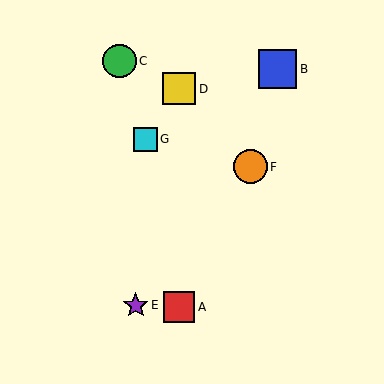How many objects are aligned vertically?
2 objects (A, D) are aligned vertically.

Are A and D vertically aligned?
Yes, both are at x≈179.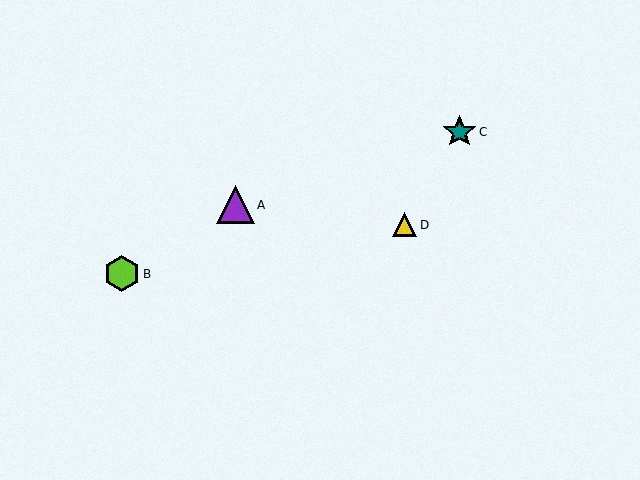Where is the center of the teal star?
The center of the teal star is at (459, 132).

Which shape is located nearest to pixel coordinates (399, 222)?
The yellow triangle (labeled D) at (405, 225) is nearest to that location.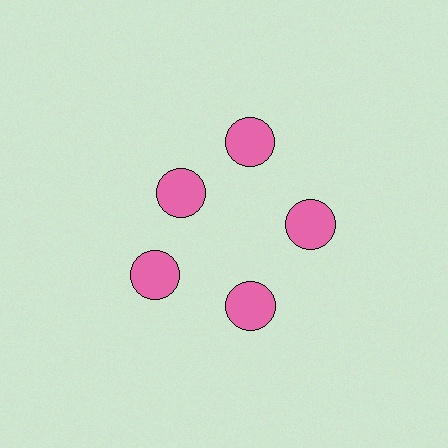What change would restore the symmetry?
The symmetry would be restored by moving it outward, back onto the ring so that all 5 circles sit at equal angles and equal distance from the center.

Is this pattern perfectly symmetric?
No. The 5 pink circles are arranged in a ring, but one element near the 10 o'clock position is pulled inward toward the center, breaking the 5-fold rotational symmetry.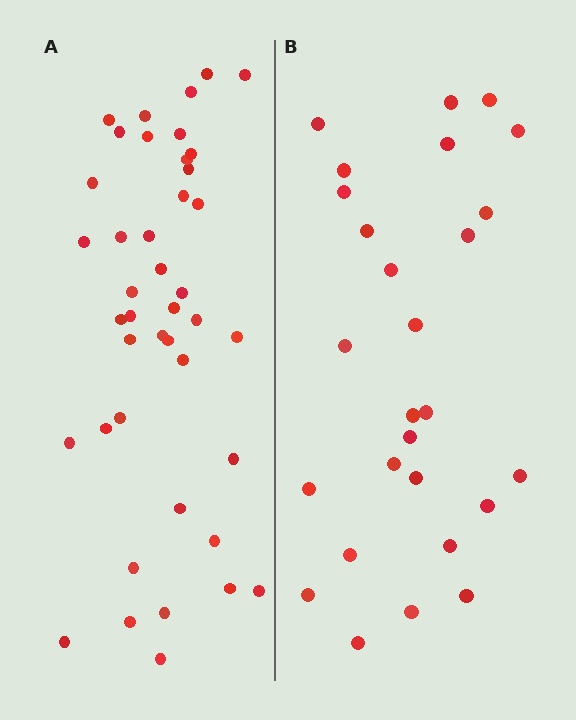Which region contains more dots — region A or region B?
Region A (the left region) has more dots.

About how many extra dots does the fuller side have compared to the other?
Region A has approximately 15 more dots than region B.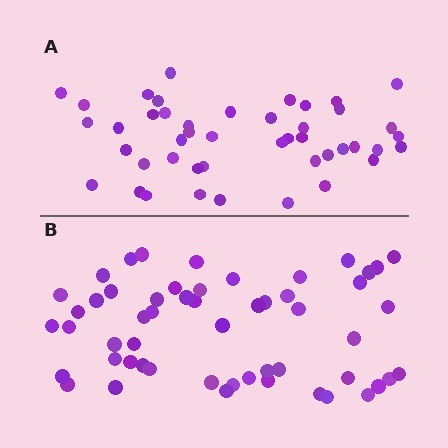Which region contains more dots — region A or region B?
Region B (the bottom region) has more dots.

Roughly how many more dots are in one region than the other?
Region B has roughly 8 or so more dots than region A.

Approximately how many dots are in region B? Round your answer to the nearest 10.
About 50 dots. (The exact count is 54, which rounds to 50.)